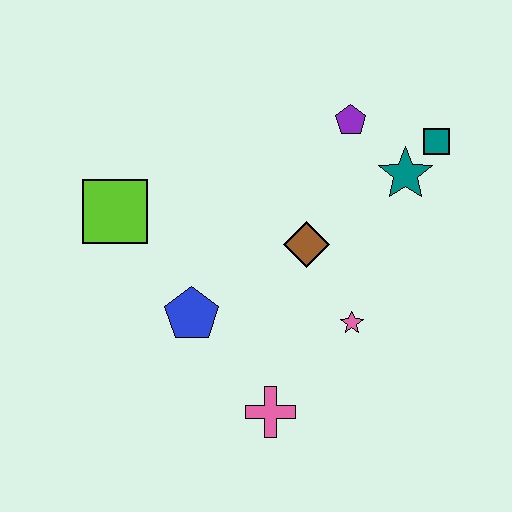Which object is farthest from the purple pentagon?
The pink cross is farthest from the purple pentagon.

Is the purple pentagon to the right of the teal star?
No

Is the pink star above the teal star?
No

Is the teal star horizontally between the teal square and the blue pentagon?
Yes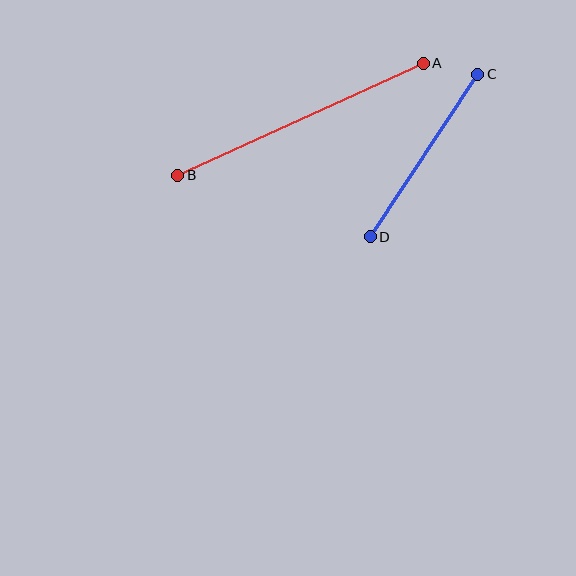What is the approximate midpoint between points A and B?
The midpoint is at approximately (300, 119) pixels.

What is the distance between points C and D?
The distance is approximately 195 pixels.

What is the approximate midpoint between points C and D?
The midpoint is at approximately (424, 155) pixels.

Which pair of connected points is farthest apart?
Points A and B are farthest apart.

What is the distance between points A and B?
The distance is approximately 270 pixels.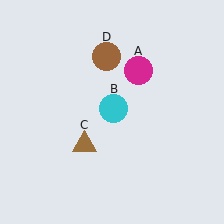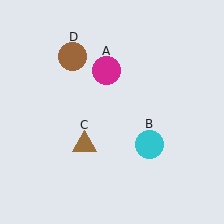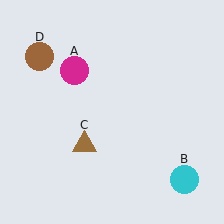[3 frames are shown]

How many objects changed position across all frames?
3 objects changed position: magenta circle (object A), cyan circle (object B), brown circle (object D).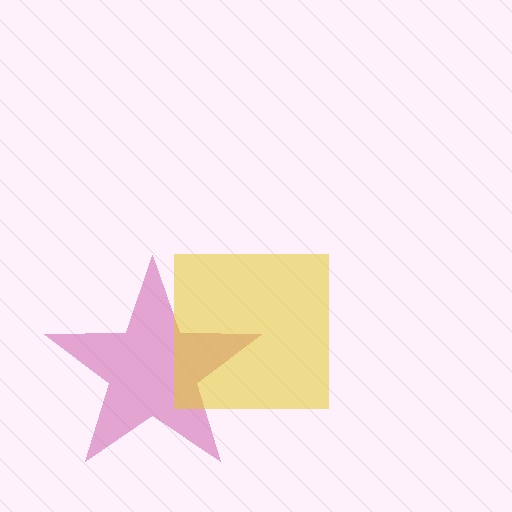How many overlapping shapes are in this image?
There are 2 overlapping shapes in the image.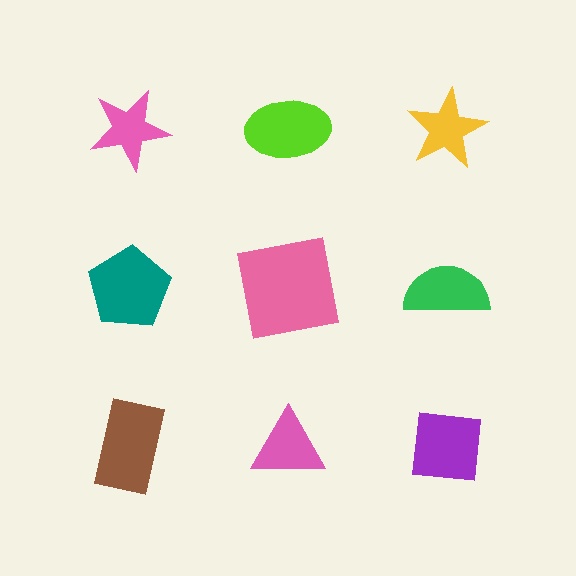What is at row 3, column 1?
A brown rectangle.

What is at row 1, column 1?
A pink star.